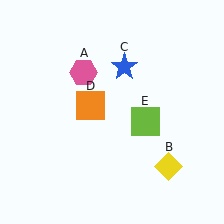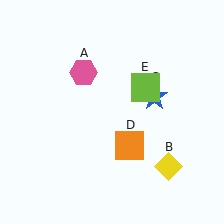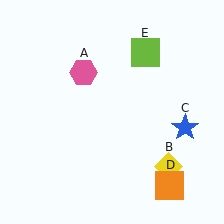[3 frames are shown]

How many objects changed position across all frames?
3 objects changed position: blue star (object C), orange square (object D), lime square (object E).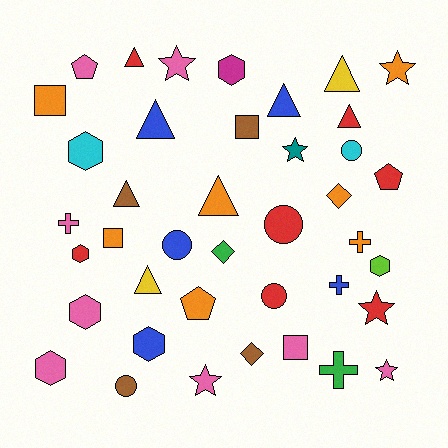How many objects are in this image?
There are 40 objects.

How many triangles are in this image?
There are 8 triangles.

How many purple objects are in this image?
There are no purple objects.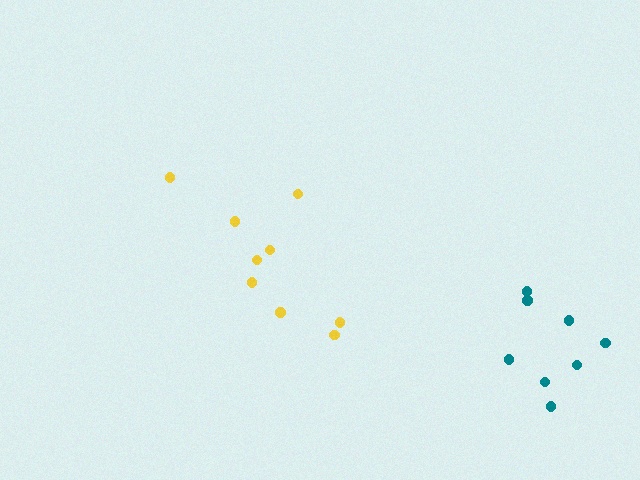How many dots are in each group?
Group 1: 9 dots, Group 2: 8 dots (17 total).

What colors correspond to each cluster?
The clusters are colored: yellow, teal.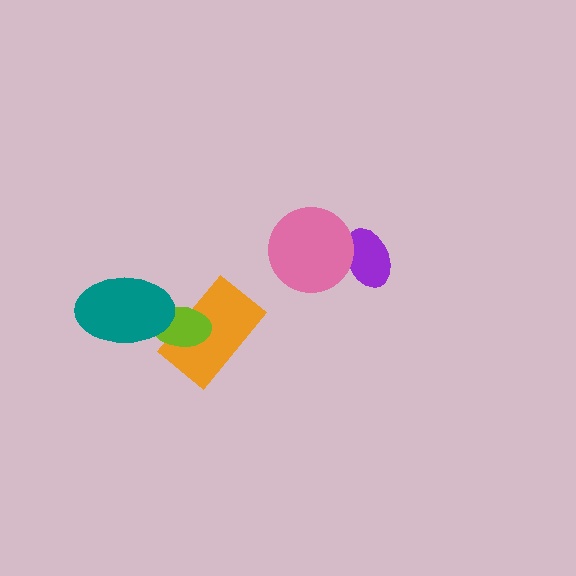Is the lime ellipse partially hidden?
Yes, it is partially covered by another shape.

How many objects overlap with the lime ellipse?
2 objects overlap with the lime ellipse.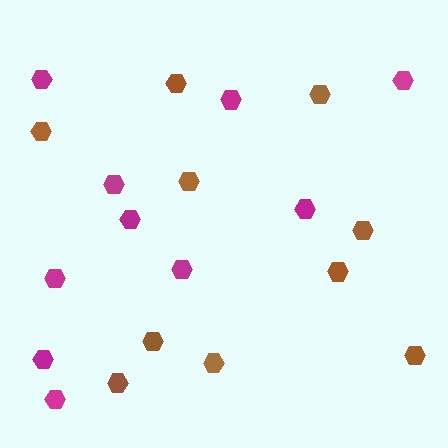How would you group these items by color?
There are 2 groups: one group of brown hexagons (10) and one group of magenta hexagons (10).